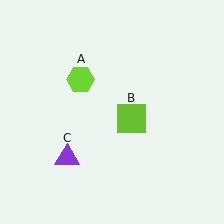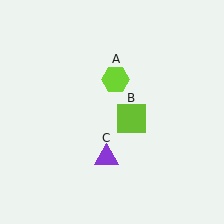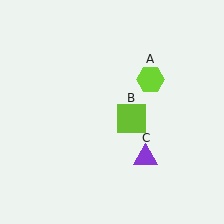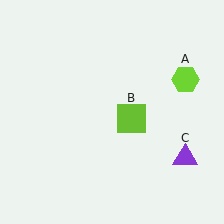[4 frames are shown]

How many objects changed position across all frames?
2 objects changed position: lime hexagon (object A), purple triangle (object C).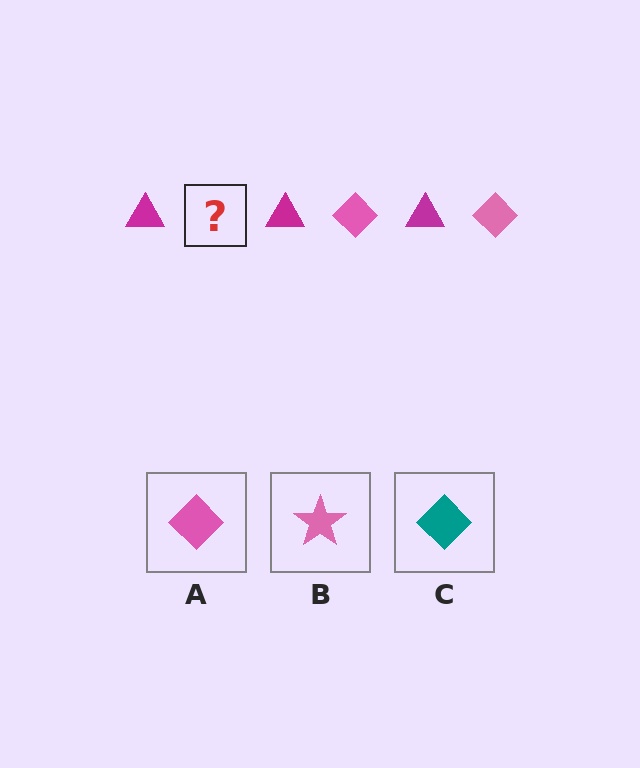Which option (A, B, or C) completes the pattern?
A.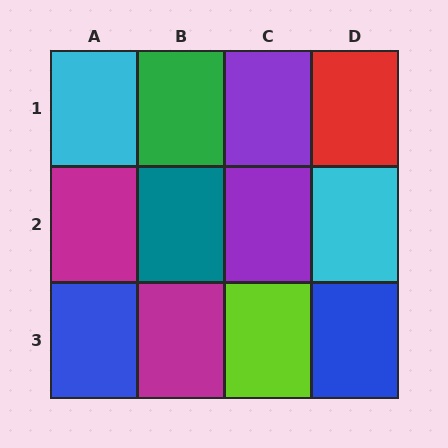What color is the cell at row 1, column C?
Purple.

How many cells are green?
1 cell is green.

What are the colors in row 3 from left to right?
Blue, magenta, lime, blue.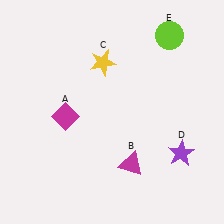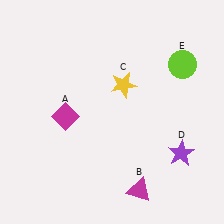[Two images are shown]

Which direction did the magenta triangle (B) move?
The magenta triangle (B) moved down.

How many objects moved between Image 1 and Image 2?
3 objects moved between the two images.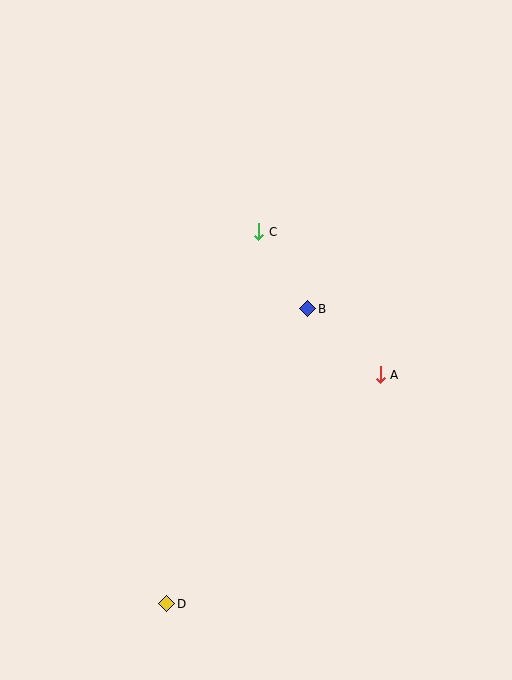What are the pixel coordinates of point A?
Point A is at (380, 375).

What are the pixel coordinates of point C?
Point C is at (259, 232).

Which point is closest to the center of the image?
Point B at (308, 309) is closest to the center.